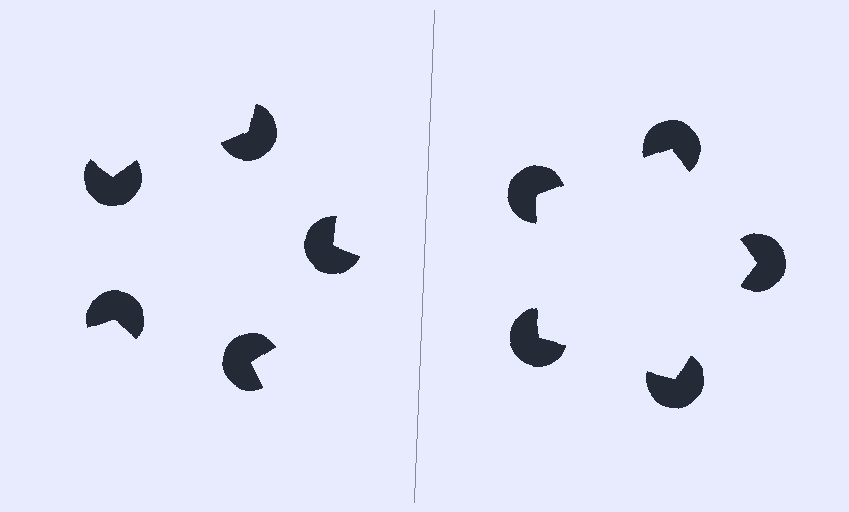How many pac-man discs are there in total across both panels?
10 — 5 on each side.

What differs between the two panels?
The pac-man discs are positioned identically on both sides; only the wedge orientations differ. On the right they align to a pentagon; on the left they are misaligned.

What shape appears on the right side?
An illusory pentagon.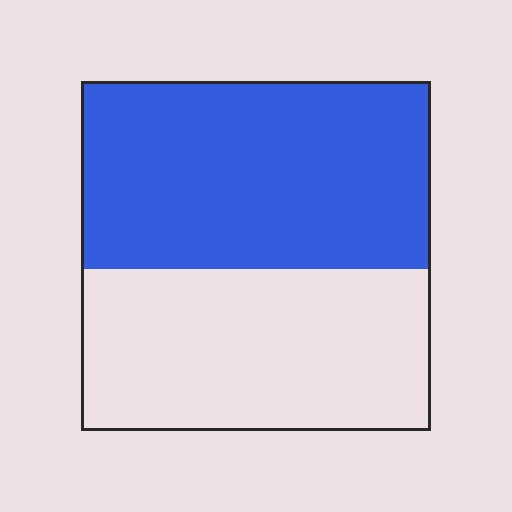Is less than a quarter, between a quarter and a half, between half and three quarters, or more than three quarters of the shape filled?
Between half and three quarters.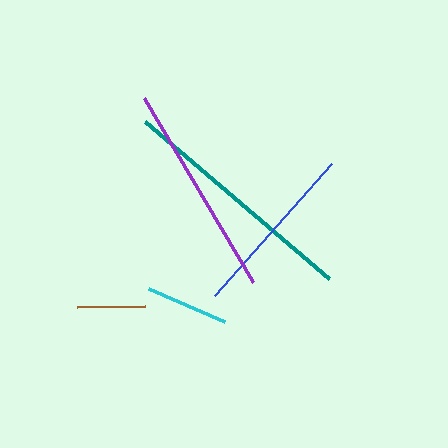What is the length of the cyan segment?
The cyan segment is approximately 83 pixels long.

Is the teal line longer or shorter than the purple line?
The teal line is longer than the purple line.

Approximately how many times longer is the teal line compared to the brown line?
The teal line is approximately 3.6 times the length of the brown line.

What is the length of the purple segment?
The purple segment is approximately 214 pixels long.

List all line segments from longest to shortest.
From longest to shortest: teal, purple, blue, cyan, brown.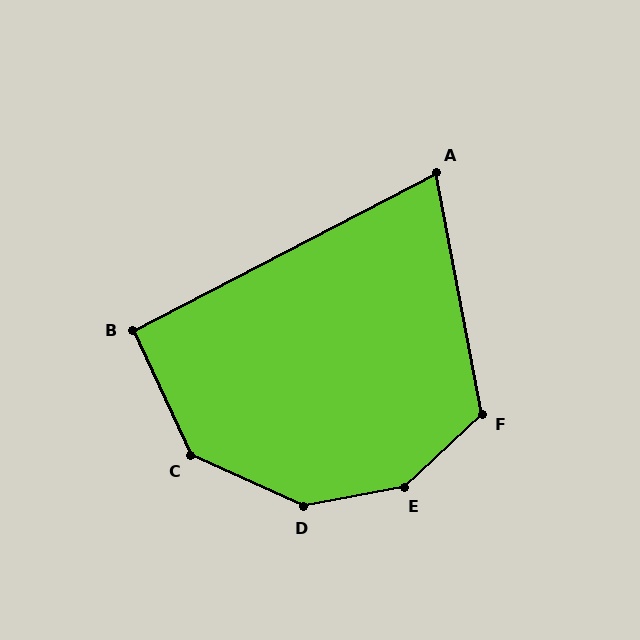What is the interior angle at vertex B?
Approximately 93 degrees (approximately right).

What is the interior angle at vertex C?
Approximately 139 degrees (obtuse).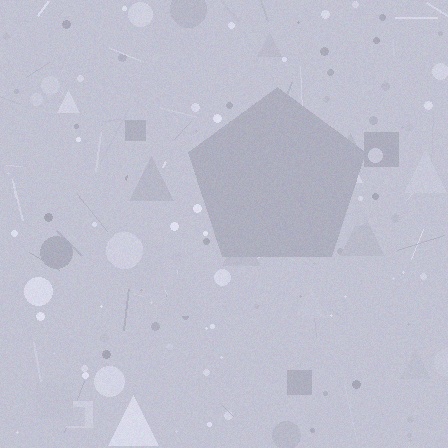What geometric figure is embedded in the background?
A pentagon is embedded in the background.